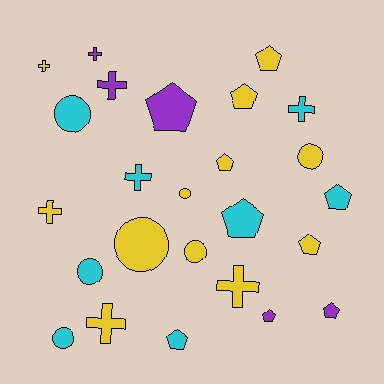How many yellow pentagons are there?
There are 4 yellow pentagons.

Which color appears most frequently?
Yellow, with 12 objects.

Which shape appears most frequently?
Pentagon, with 10 objects.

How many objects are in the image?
There are 25 objects.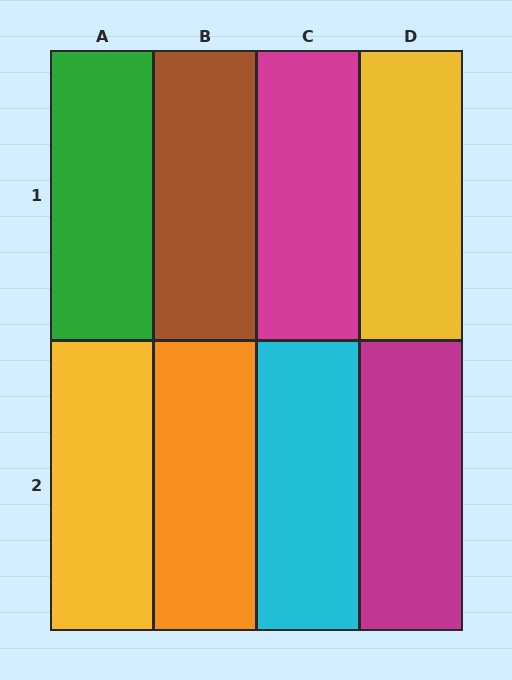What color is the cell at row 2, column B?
Orange.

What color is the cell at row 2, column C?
Cyan.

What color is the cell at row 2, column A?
Yellow.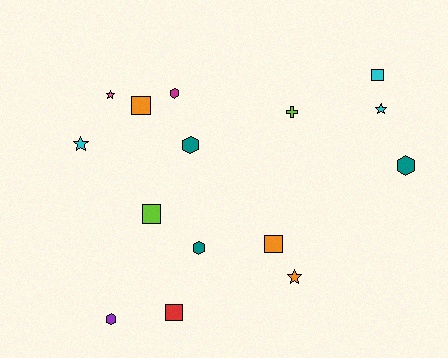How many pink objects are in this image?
There is 1 pink object.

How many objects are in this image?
There are 15 objects.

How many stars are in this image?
There are 4 stars.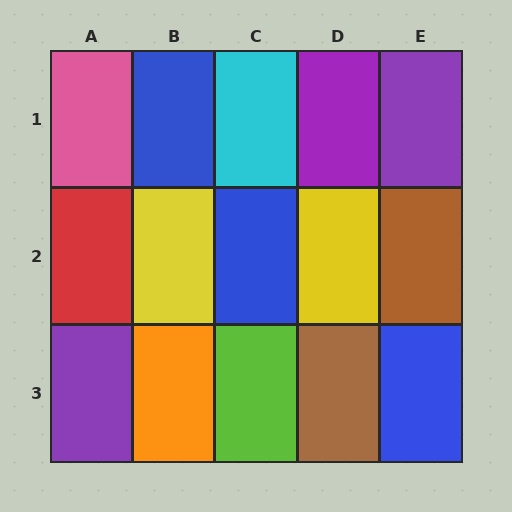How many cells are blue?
3 cells are blue.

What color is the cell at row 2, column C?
Blue.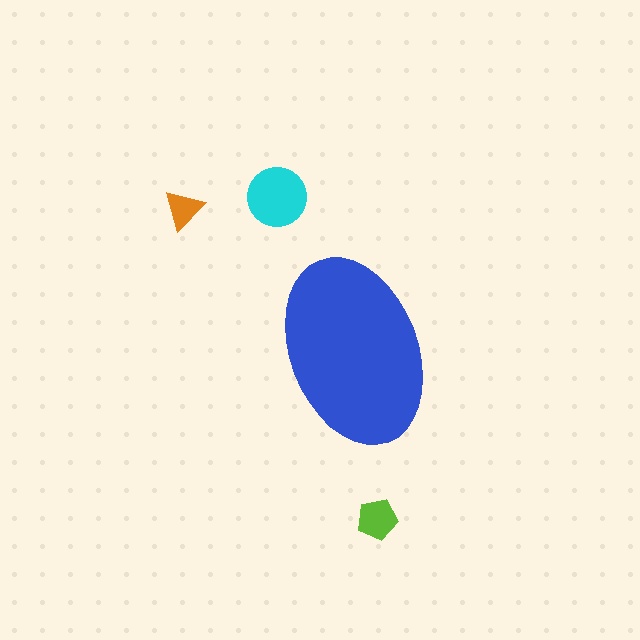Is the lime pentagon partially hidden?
No, the lime pentagon is fully visible.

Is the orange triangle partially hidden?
No, the orange triangle is fully visible.